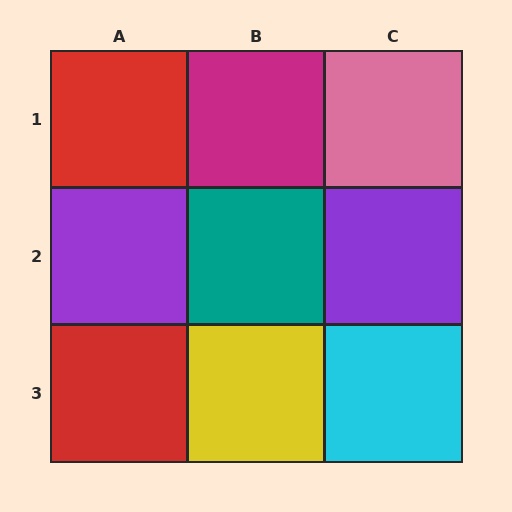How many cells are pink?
1 cell is pink.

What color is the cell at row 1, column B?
Magenta.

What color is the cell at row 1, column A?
Red.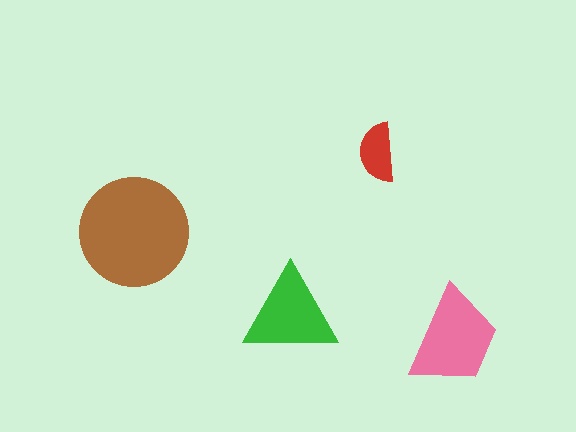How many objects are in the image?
There are 4 objects in the image.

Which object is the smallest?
The red semicircle.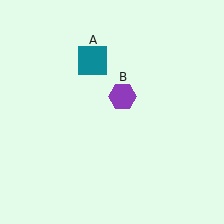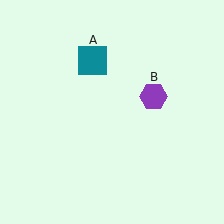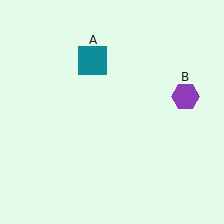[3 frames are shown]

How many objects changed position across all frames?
1 object changed position: purple hexagon (object B).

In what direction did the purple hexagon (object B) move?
The purple hexagon (object B) moved right.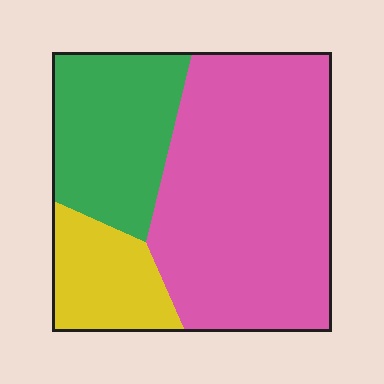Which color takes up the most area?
Pink, at roughly 60%.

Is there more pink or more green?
Pink.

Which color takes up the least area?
Yellow, at roughly 15%.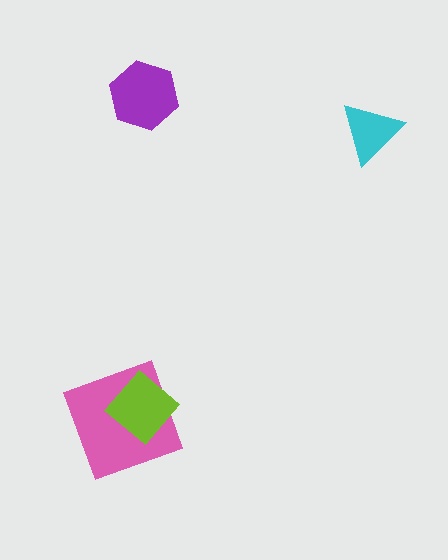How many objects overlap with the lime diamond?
1 object overlaps with the lime diamond.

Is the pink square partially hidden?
Yes, it is partially covered by another shape.